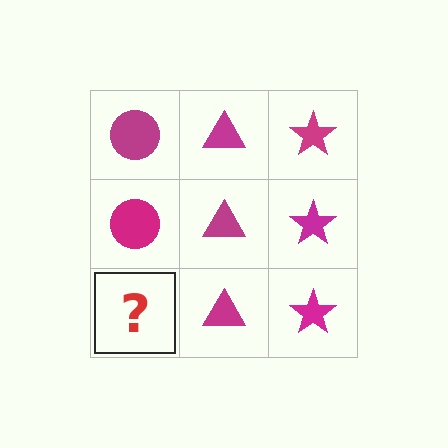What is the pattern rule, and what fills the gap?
The rule is that each column has a consistent shape. The gap should be filled with a magenta circle.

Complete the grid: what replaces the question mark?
The question mark should be replaced with a magenta circle.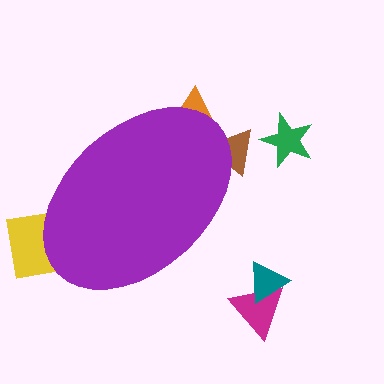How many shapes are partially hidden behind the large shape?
3 shapes are partially hidden.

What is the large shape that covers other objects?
A purple ellipse.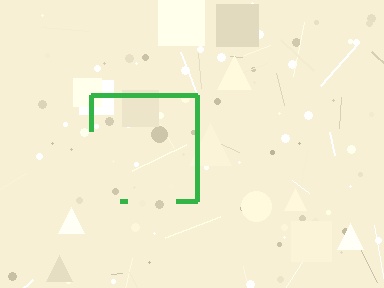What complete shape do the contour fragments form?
The contour fragments form a square.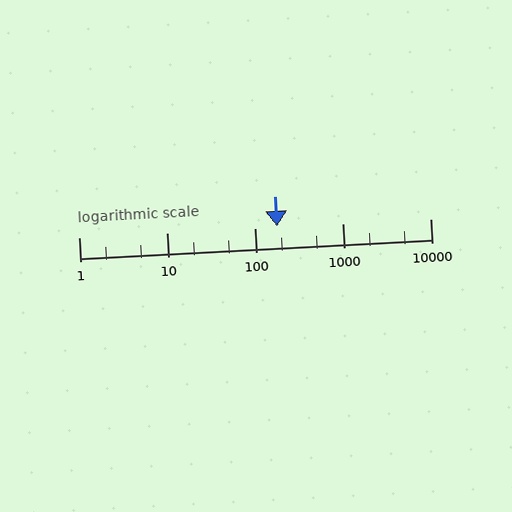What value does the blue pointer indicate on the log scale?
The pointer indicates approximately 180.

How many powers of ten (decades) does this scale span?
The scale spans 4 decades, from 1 to 10000.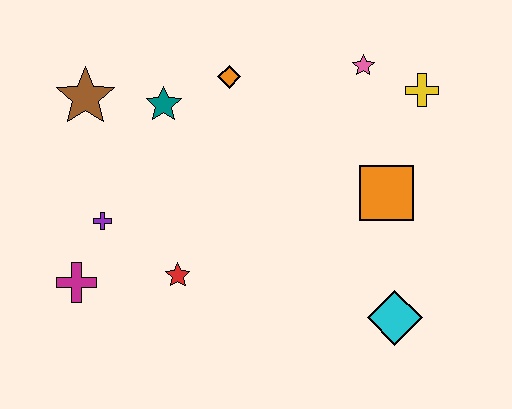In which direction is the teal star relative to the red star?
The teal star is above the red star.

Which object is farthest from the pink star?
The magenta cross is farthest from the pink star.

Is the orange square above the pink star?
No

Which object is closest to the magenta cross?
The purple cross is closest to the magenta cross.